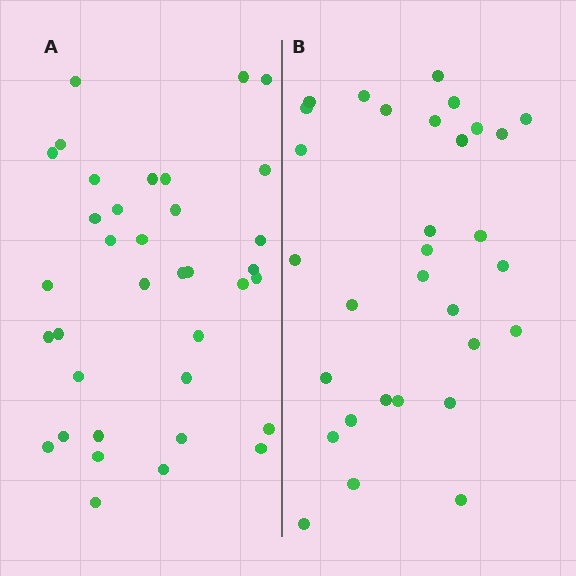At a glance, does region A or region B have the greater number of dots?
Region A (the left region) has more dots.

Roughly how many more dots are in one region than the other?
Region A has about 5 more dots than region B.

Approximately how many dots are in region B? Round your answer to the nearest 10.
About 30 dots. (The exact count is 31, which rounds to 30.)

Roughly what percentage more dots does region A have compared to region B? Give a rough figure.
About 15% more.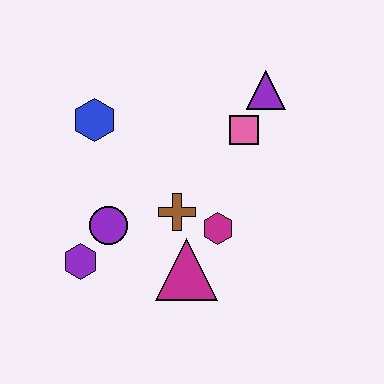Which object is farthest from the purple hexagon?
The purple triangle is farthest from the purple hexagon.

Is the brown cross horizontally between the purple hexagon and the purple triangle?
Yes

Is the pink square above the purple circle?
Yes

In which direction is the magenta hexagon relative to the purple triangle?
The magenta hexagon is below the purple triangle.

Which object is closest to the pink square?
The purple triangle is closest to the pink square.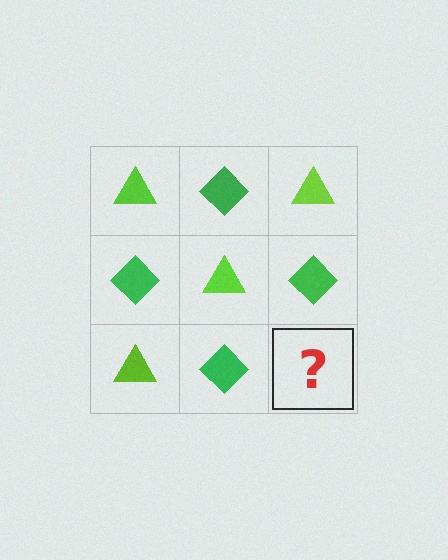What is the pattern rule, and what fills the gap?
The rule is that it alternates lime triangle and green diamond in a checkerboard pattern. The gap should be filled with a lime triangle.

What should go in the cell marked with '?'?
The missing cell should contain a lime triangle.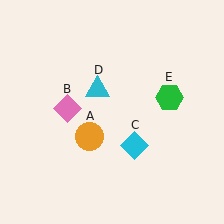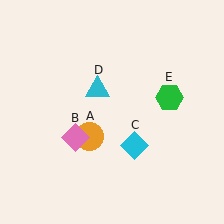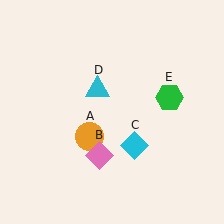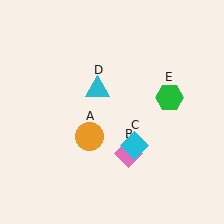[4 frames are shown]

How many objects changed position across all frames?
1 object changed position: pink diamond (object B).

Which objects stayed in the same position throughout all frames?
Orange circle (object A) and cyan diamond (object C) and cyan triangle (object D) and green hexagon (object E) remained stationary.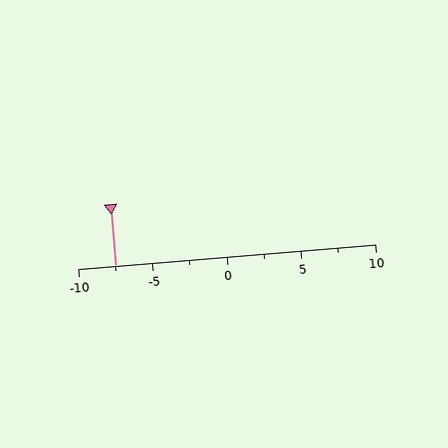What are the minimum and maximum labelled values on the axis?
The axis runs from -10 to 10.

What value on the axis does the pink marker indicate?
The marker indicates approximately -7.5.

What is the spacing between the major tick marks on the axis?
The major ticks are spaced 5 apart.